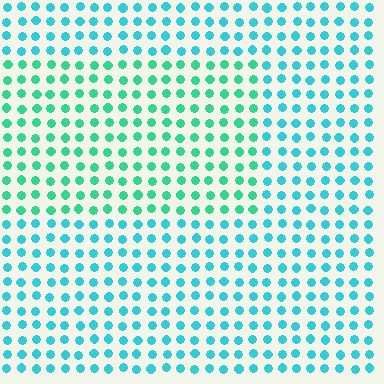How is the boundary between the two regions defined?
The boundary is defined purely by a slight shift in hue (about 30 degrees). Spacing, size, and orientation are identical on both sides.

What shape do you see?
I see a rectangle.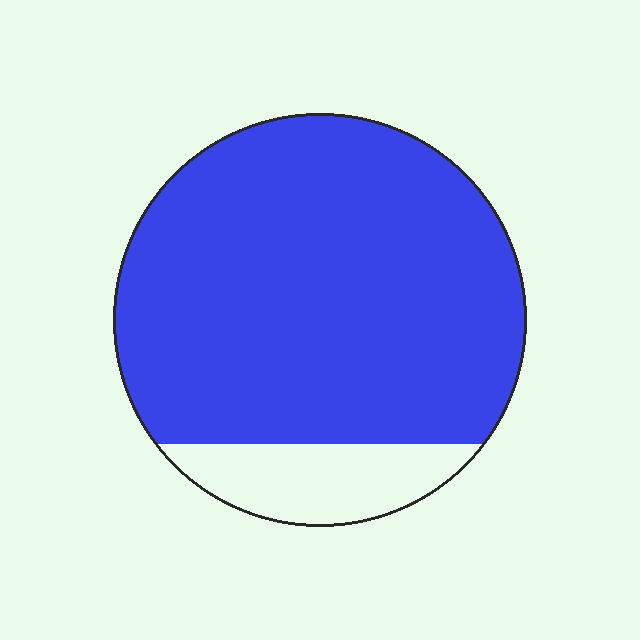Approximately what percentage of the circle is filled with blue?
Approximately 85%.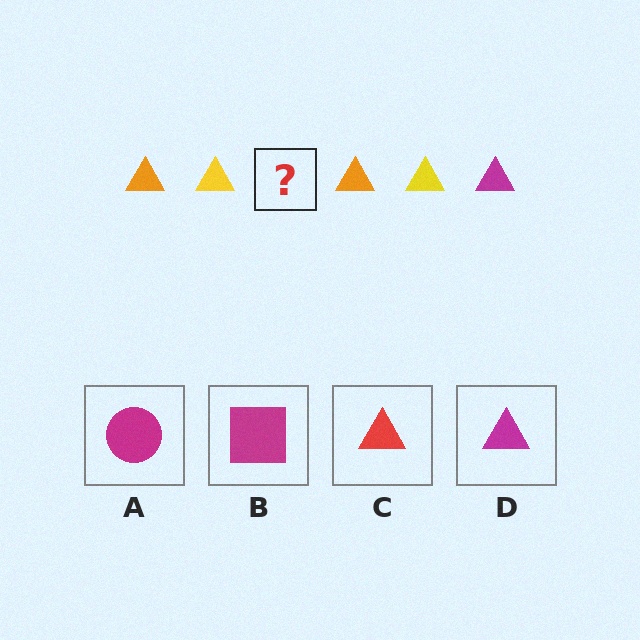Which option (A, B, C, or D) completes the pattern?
D.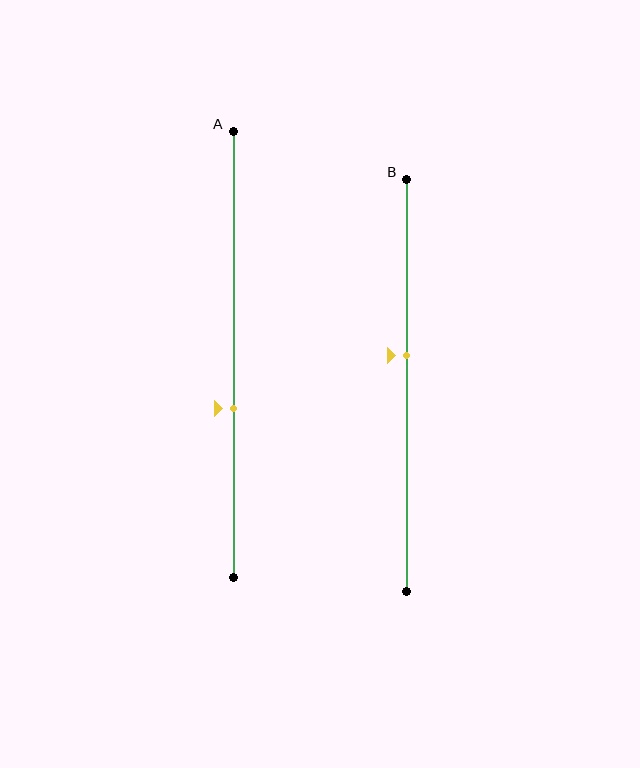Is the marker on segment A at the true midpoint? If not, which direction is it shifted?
No, the marker on segment A is shifted downward by about 12% of the segment length.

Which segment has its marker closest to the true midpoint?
Segment B has its marker closest to the true midpoint.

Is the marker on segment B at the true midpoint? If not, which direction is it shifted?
No, the marker on segment B is shifted upward by about 7% of the segment length.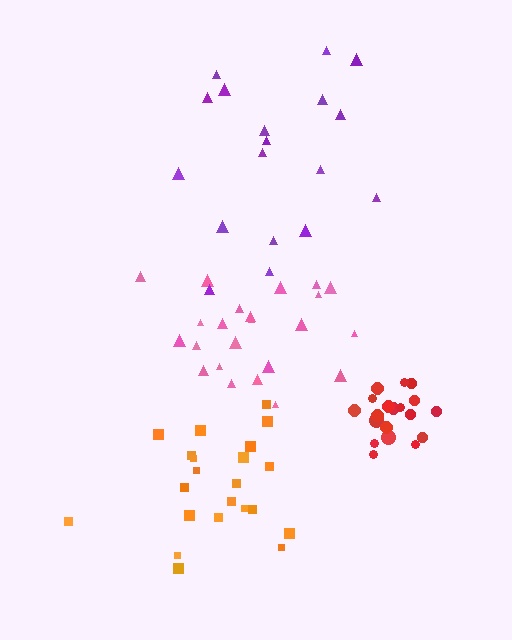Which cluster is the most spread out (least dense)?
Purple.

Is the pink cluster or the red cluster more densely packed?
Red.